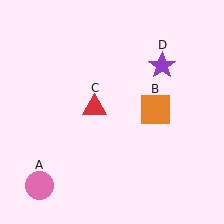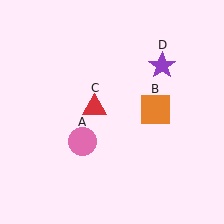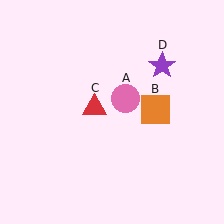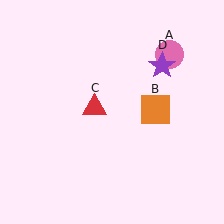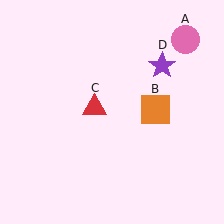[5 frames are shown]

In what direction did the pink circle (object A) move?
The pink circle (object A) moved up and to the right.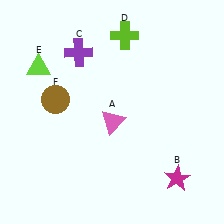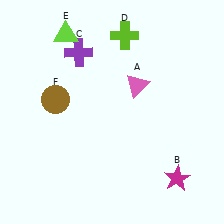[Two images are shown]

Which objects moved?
The objects that moved are: the pink triangle (A), the lime triangle (E).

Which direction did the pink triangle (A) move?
The pink triangle (A) moved up.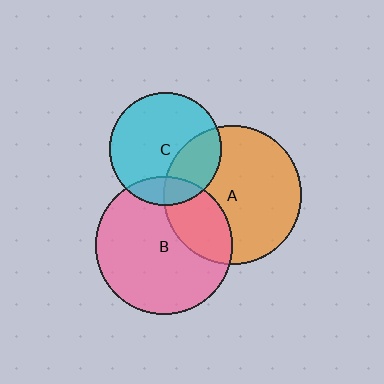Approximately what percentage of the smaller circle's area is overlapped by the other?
Approximately 15%.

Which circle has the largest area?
Circle A (orange).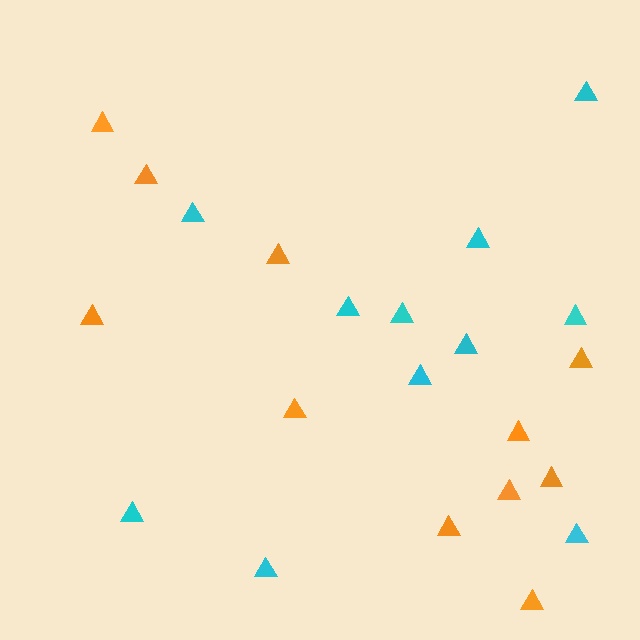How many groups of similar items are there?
There are 2 groups: one group of cyan triangles (11) and one group of orange triangles (11).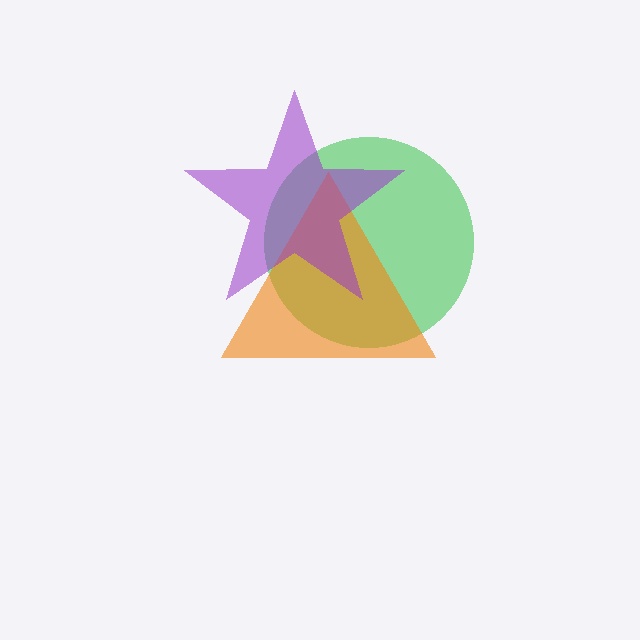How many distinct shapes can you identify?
There are 3 distinct shapes: a green circle, an orange triangle, a purple star.